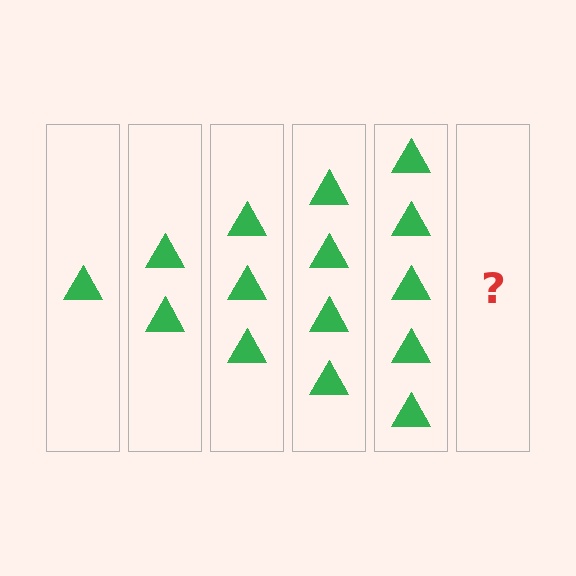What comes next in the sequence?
The next element should be 6 triangles.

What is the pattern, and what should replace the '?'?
The pattern is that each step adds one more triangle. The '?' should be 6 triangles.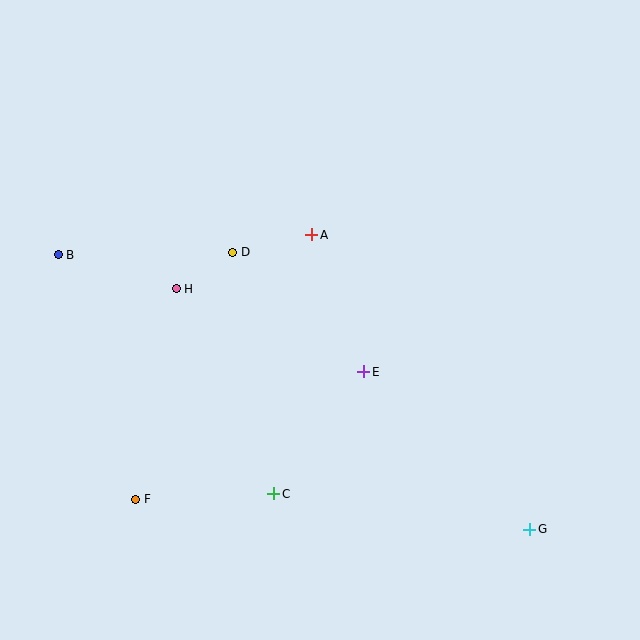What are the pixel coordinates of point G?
Point G is at (530, 529).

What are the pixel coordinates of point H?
Point H is at (176, 289).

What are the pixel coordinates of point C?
Point C is at (274, 494).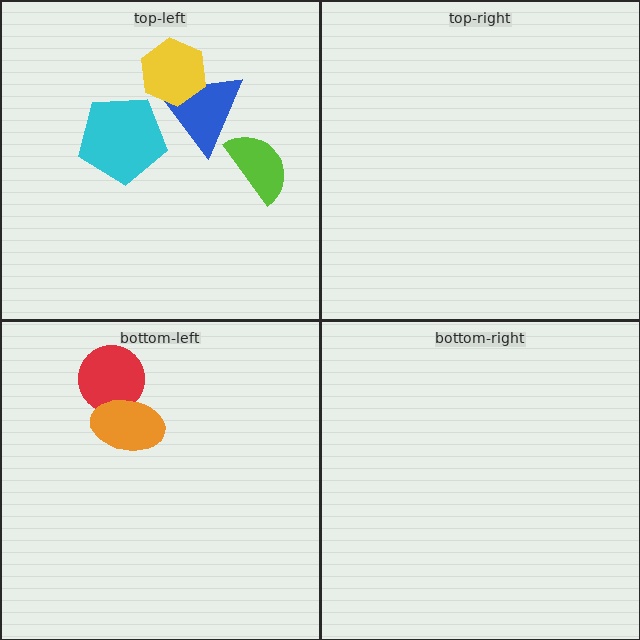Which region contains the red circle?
The bottom-left region.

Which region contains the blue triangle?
The top-left region.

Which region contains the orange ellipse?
The bottom-left region.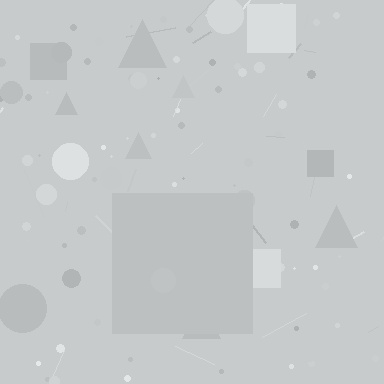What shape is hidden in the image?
A square is hidden in the image.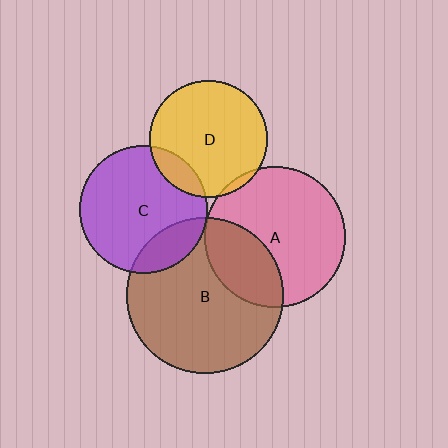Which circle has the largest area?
Circle B (brown).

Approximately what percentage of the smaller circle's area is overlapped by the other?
Approximately 20%.